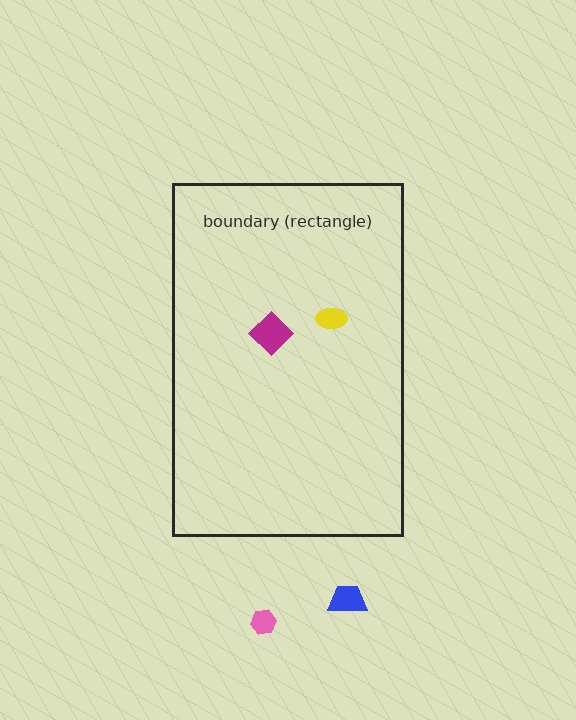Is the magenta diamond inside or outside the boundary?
Inside.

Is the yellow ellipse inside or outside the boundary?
Inside.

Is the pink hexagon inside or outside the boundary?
Outside.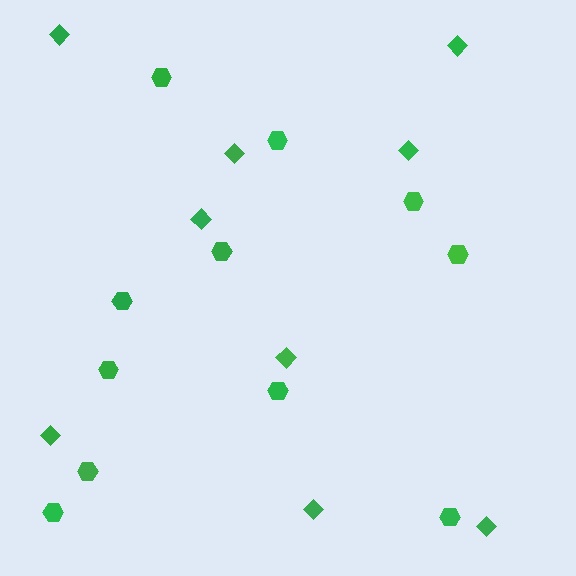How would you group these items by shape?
There are 2 groups: one group of diamonds (9) and one group of hexagons (11).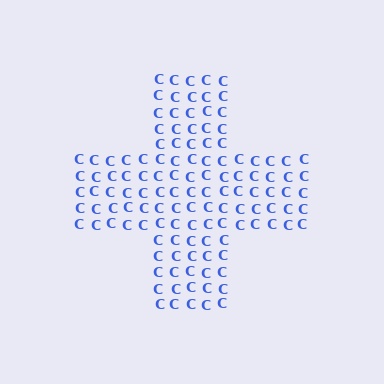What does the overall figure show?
The overall figure shows a cross.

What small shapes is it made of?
It is made of small letter C's.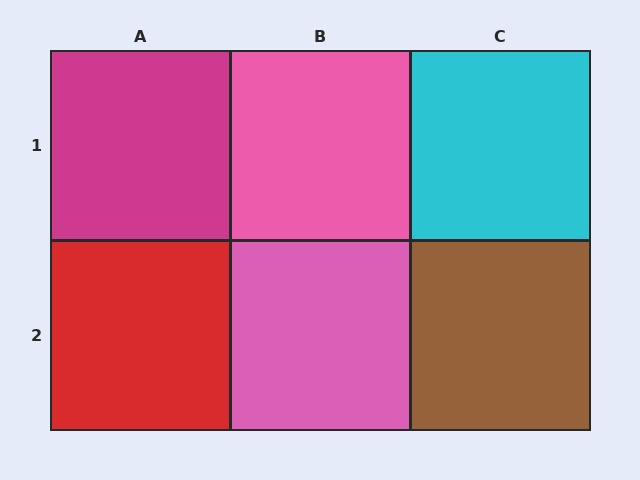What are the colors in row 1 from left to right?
Magenta, pink, cyan.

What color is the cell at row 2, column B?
Pink.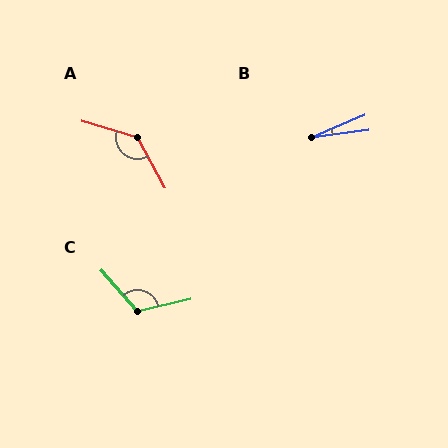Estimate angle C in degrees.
Approximately 118 degrees.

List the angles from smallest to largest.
B (15°), C (118°), A (135°).